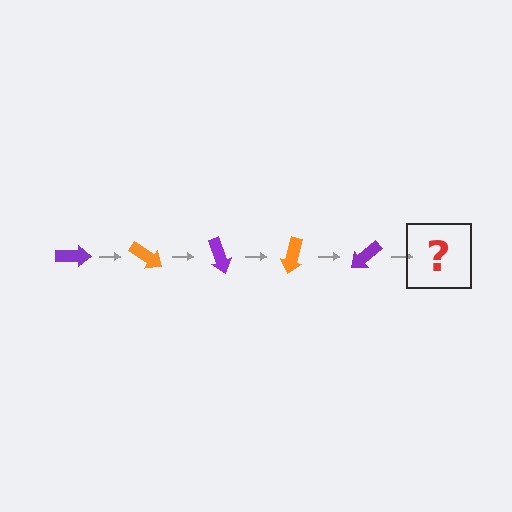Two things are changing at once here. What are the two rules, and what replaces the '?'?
The two rules are that it rotates 35 degrees each step and the color cycles through purple and orange. The '?' should be an orange arrow, rotated 175 degrees from the start.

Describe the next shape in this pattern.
It should be an orange arrow, rotated 175 degrees from the start.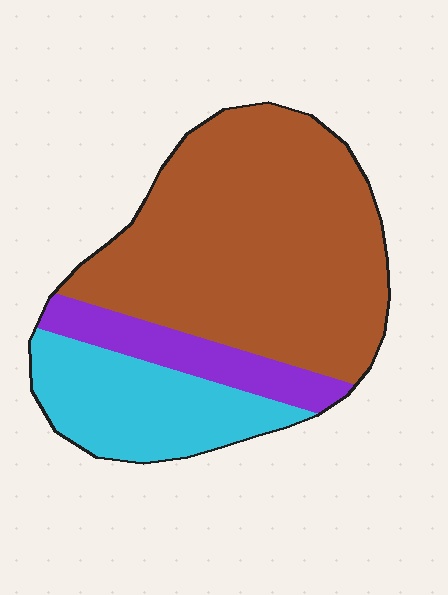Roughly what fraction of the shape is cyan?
Cyan covers 23% of the shape.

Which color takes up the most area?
Brown, at roughly 65%.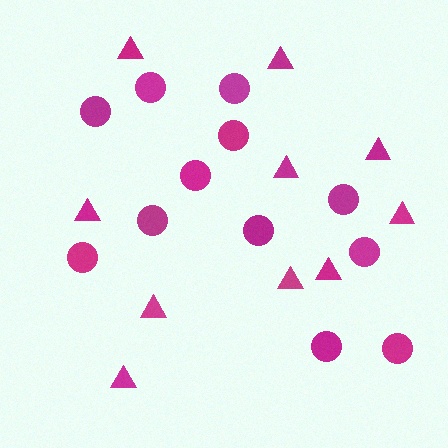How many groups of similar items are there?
There are 2 groups: one group of circles (12) and one group of triangles (10).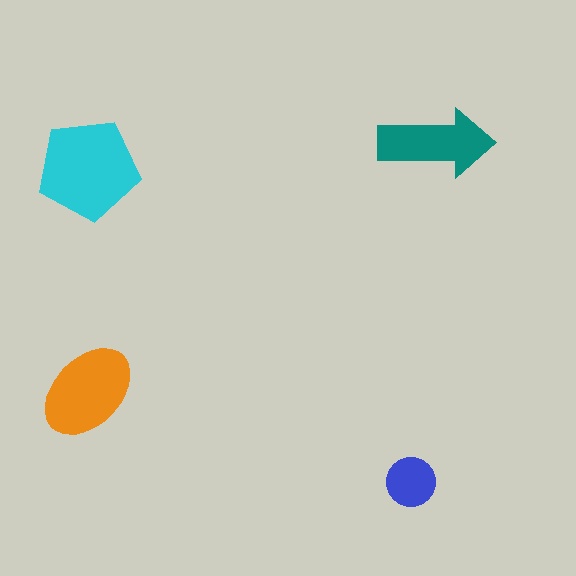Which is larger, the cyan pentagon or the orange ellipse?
The cyan pentagon.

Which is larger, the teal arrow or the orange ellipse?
The orange ellipse.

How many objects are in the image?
There are 4 objects in the image.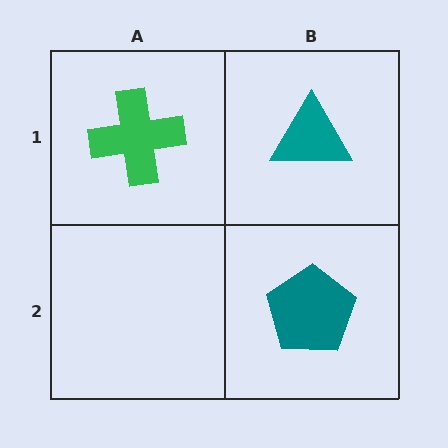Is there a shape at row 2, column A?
No, that cell is empty.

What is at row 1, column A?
A green cross.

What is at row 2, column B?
A teal pentagon.